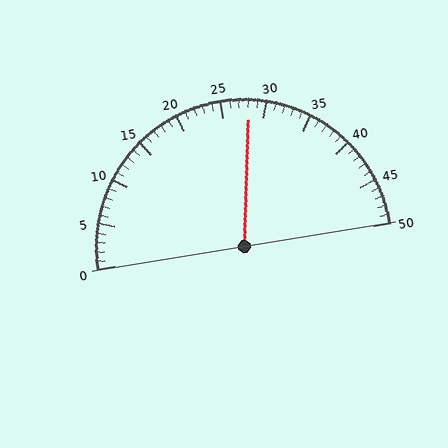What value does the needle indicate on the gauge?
The needle indicates approximately 28.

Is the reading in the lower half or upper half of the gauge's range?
The reading is in the upper half of the range (0 to 50).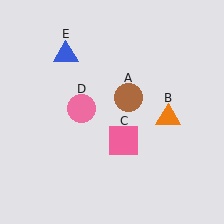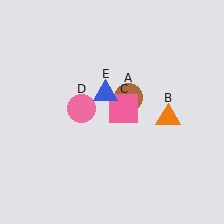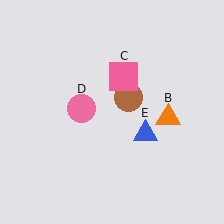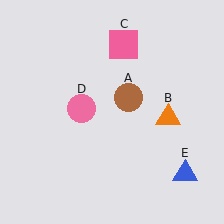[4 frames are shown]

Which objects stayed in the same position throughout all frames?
Brown circle (object A) and orange triangle (object B) and pink circle (object D) remained stationary.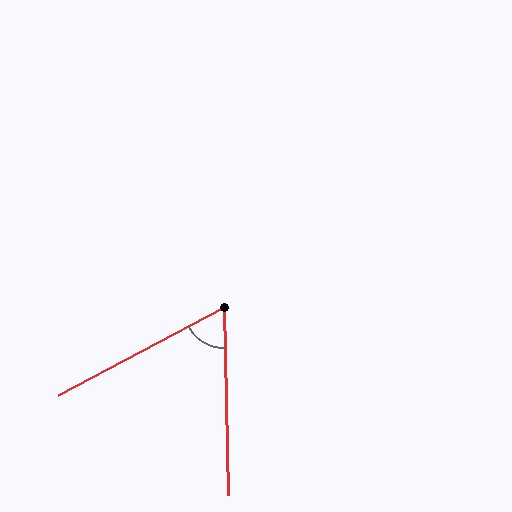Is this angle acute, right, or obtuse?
It is acute.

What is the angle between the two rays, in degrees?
Approximately 63 degrees.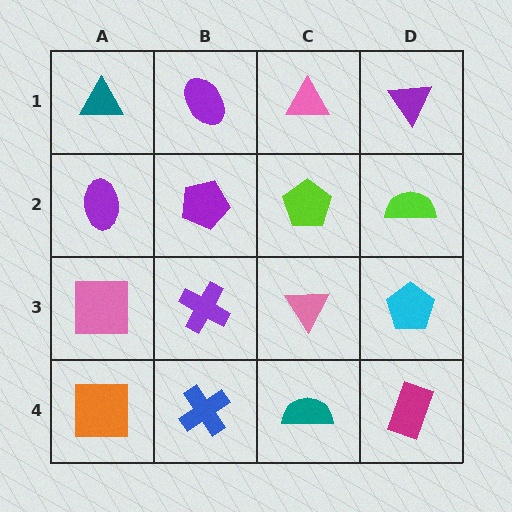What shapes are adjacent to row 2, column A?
A teal triangle (row 1, column A), a pink square (row 3, column A), a purple pentagon (row 2, column B).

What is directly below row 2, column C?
A pink triangle.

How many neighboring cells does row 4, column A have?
2.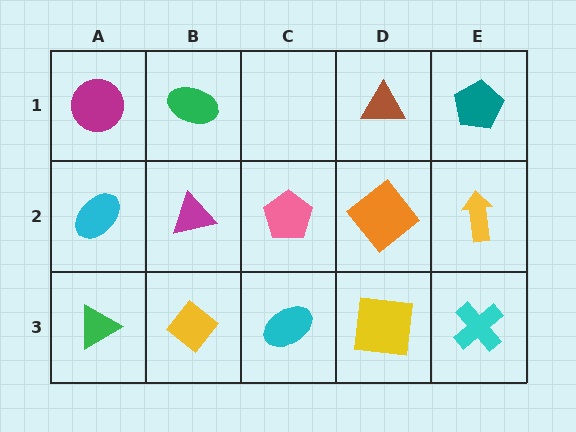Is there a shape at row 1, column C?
No, that cell is empty.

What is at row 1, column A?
A magenta circle.